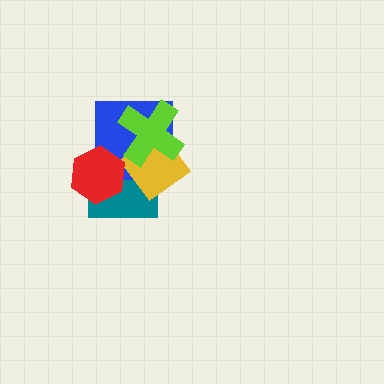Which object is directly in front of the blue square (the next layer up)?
The yellow diamond is directly in front of the blue square.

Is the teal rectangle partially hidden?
Yes, it is partially covered by another shape.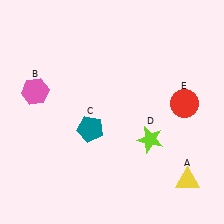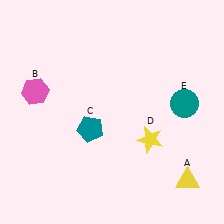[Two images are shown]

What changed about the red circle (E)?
In Image 1, E is red. In Image 2, it changed to teal.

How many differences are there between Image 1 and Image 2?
There are 2 differences between the two images.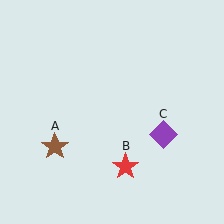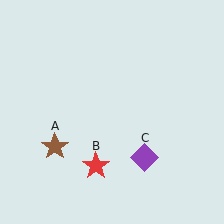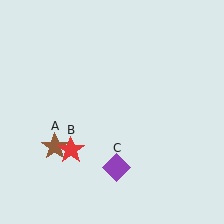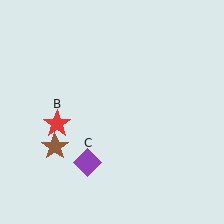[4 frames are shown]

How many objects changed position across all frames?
2 objects changed position: red star (object B), purple diamond (object C).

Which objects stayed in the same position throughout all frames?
Brown star (object A) remained stationary.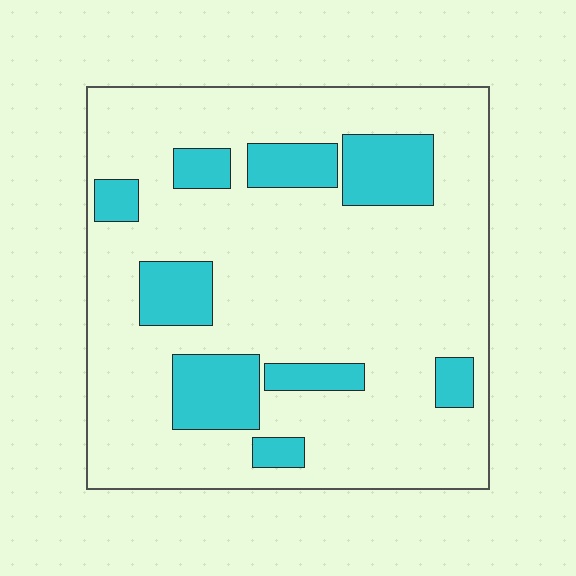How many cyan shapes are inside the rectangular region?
9.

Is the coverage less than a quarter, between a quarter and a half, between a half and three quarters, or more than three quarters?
Less than a quarter.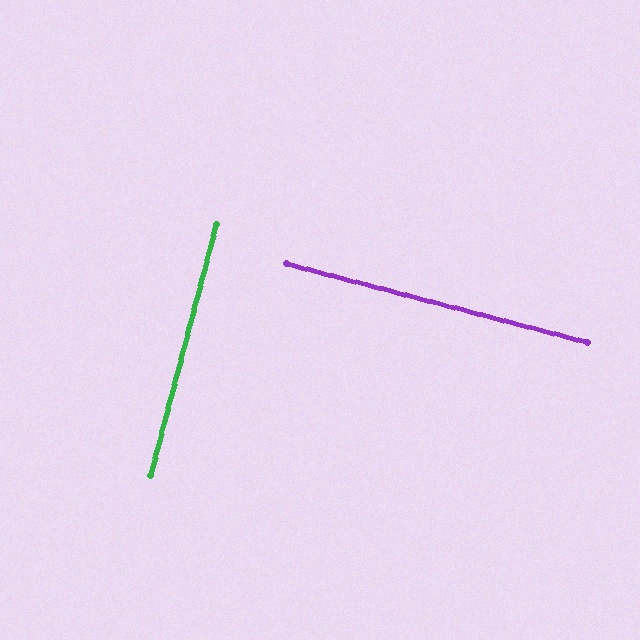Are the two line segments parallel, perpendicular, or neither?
Perpendicular — they meet at approximately 90°.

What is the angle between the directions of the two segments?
Approximately 90 degrees.